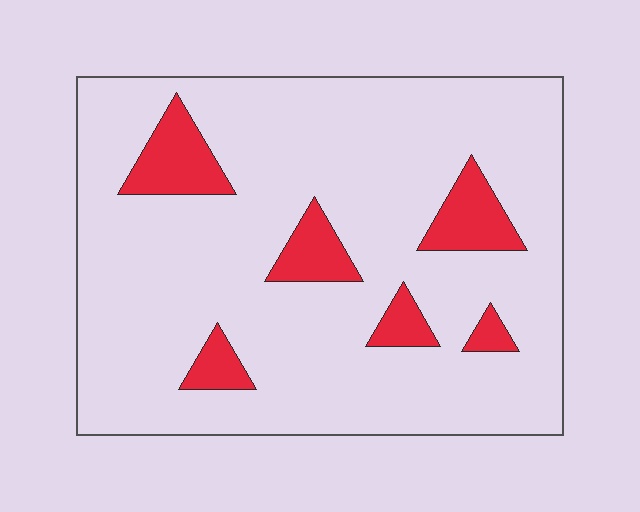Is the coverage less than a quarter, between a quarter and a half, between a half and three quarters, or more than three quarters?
Less than a quarter.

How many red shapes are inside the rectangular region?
6.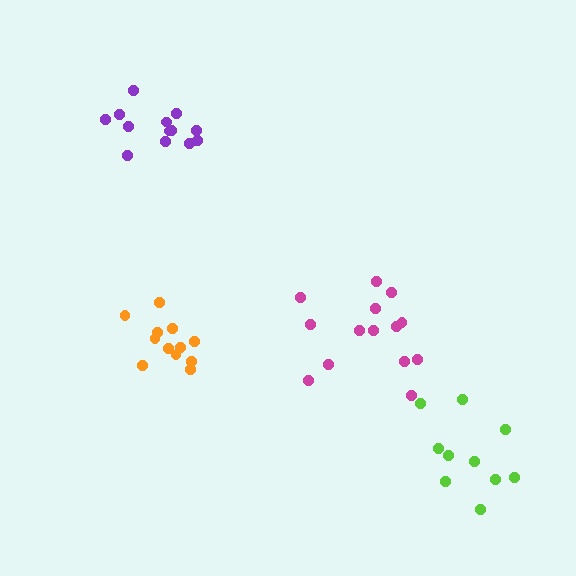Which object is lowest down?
The lime cluster is bottommost.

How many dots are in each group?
Group 1: 14 dots, Group 2: 13 dots, Group 3: 12 dots, Group 4: 10 dots (49 total).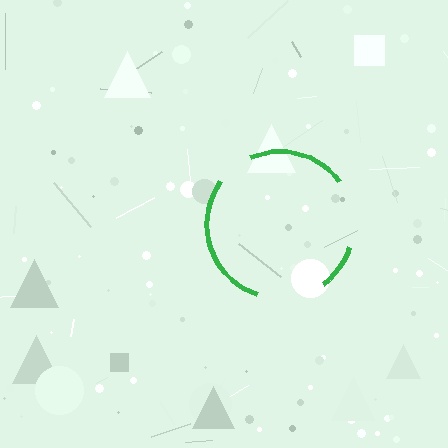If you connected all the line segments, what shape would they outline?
They would outline a circle.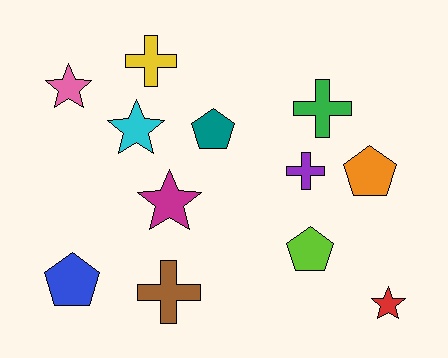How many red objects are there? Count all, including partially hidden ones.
There is 1 red object.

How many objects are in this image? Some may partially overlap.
There are 12 objects.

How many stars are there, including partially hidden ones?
There are 4 stars.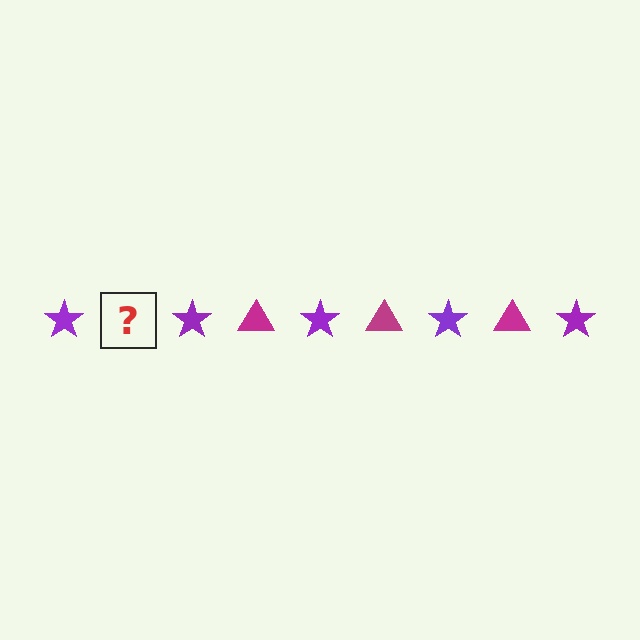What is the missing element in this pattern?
The missing element is a magenta triangle.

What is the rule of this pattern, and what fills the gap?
The rule is that the pattern alternates between purple star and magenta triangle. The gap should be filled with a magenta triangle.